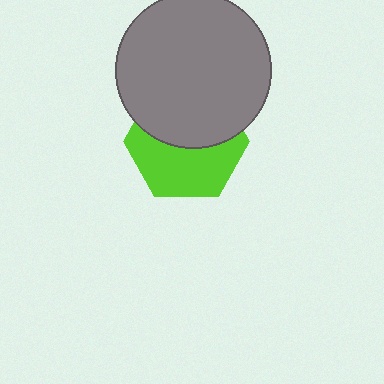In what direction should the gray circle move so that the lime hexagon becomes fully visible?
The gray circle should move up. That is the shortest direction to clear the overlap and leave the lime hexagon fully visible.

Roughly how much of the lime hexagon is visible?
About half of it is visible (roughly 51%).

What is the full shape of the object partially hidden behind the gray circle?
The partially hidden object is a lime hexagon.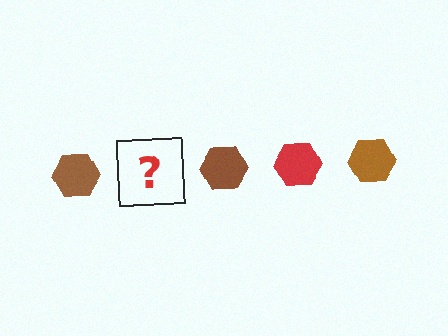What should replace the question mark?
The question mark should be replaced with a red hexagon.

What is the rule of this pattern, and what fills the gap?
The rule is that the pattern cycles through brown, red hexagons. The gap should be filled with a red hexagon.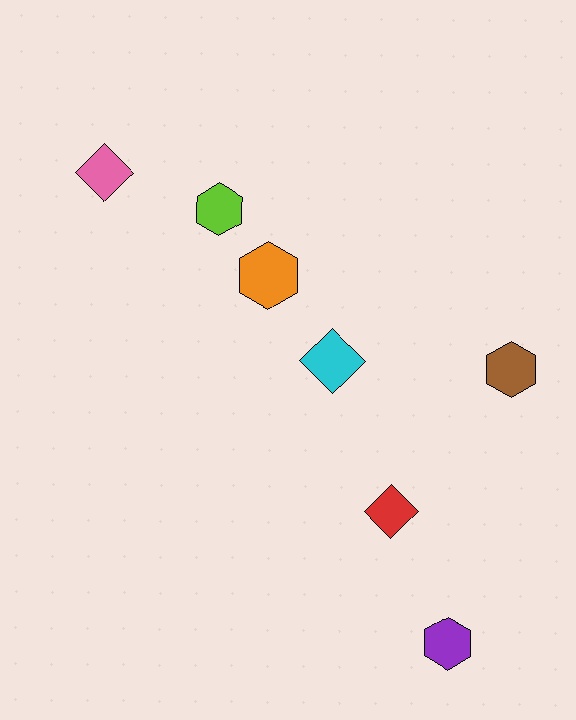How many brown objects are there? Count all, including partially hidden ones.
There is 1 brown object.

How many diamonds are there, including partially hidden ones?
There are 3 diamonds.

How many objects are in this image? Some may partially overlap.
There are 7 objects.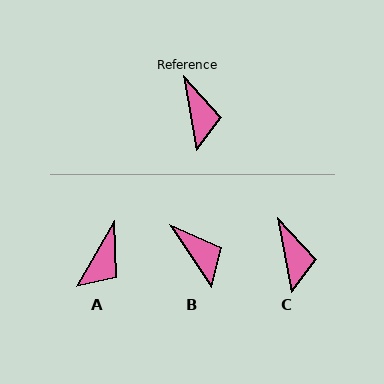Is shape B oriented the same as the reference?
No, it is off by about 23 degrees.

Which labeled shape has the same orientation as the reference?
C.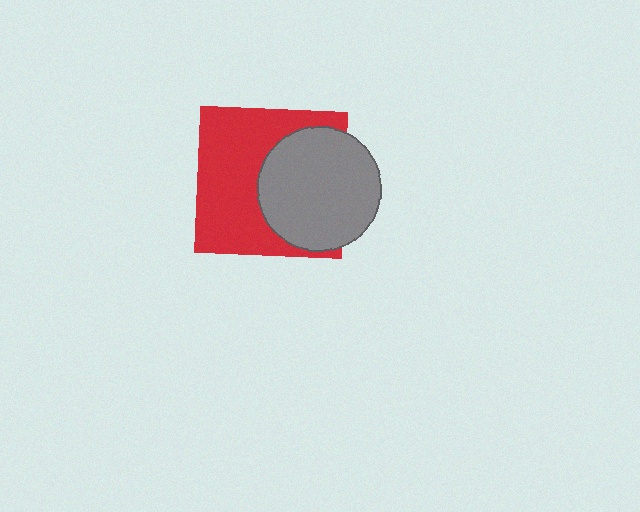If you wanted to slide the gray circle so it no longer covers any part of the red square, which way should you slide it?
Slide it right — that is the most direct way to separate the two shapes.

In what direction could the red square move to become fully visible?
The red square could move left. That would shift it out from behind the gray circle entirely.